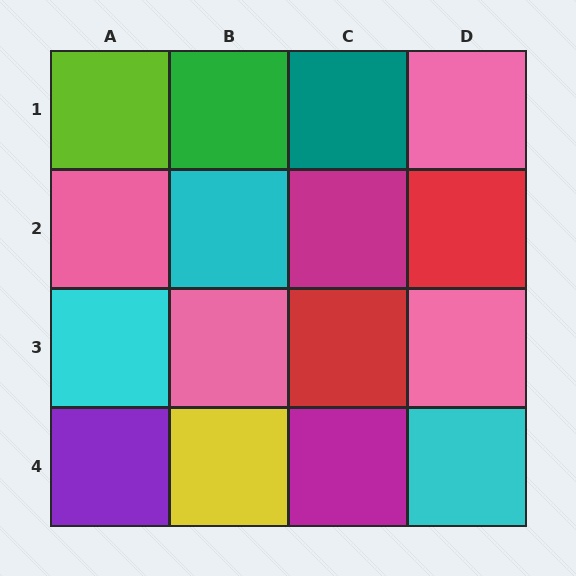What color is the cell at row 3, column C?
Red.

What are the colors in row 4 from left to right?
Purple, yellow, magenta, cyan.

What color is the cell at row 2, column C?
Magenta.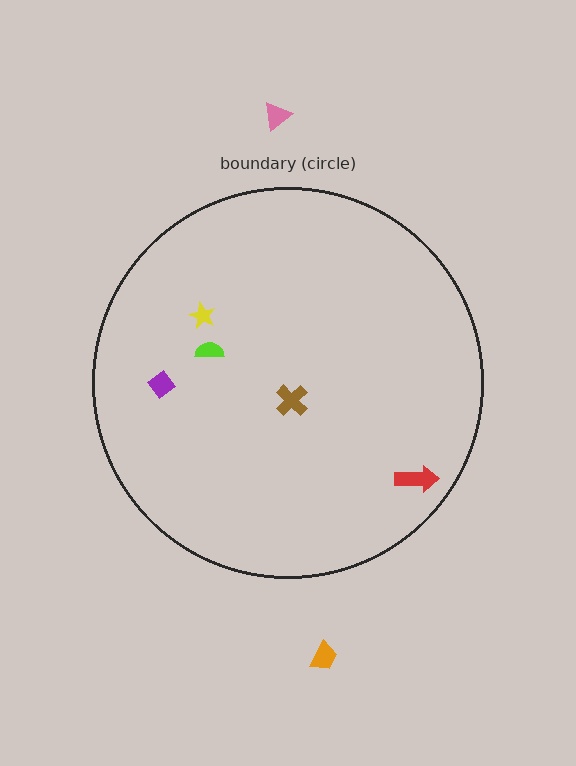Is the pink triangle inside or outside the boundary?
Outside.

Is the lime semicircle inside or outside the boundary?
Inside.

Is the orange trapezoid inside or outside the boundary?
Outside.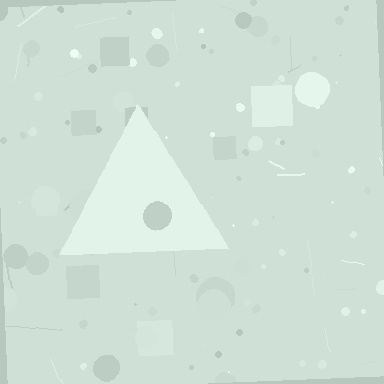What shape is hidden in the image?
A triangle is hidden in the image.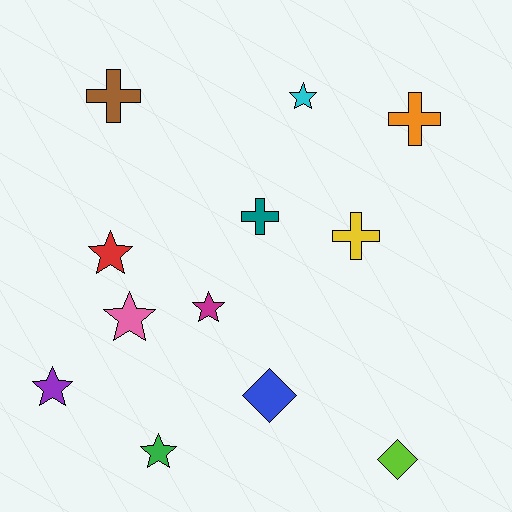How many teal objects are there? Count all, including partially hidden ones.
There is 1 teal object.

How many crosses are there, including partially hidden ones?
There are 4 crosses.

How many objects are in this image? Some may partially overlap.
There are 12 objects.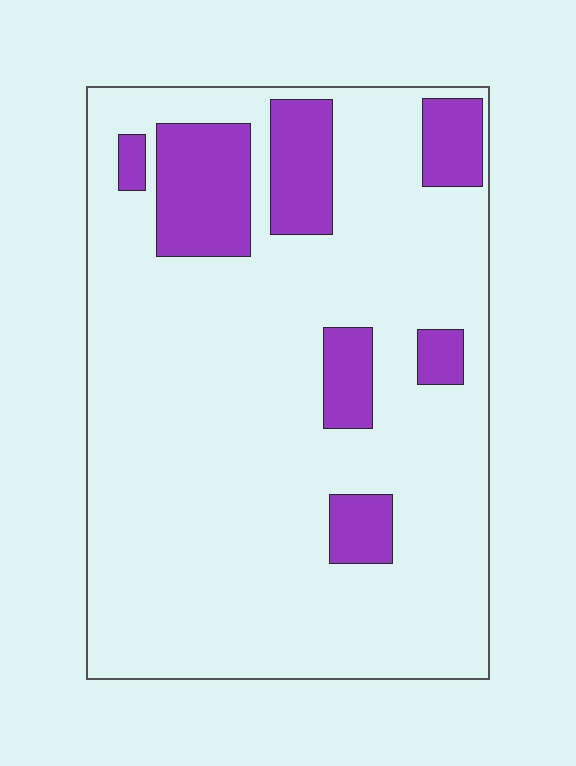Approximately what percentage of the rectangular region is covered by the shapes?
Approximately 15%.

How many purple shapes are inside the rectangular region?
7.